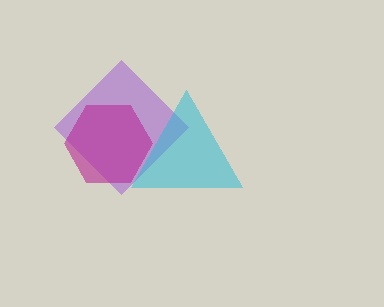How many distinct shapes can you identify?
There are 3 distinct shapes: a purple diamond, a magenta hexagon, a cyan triangle.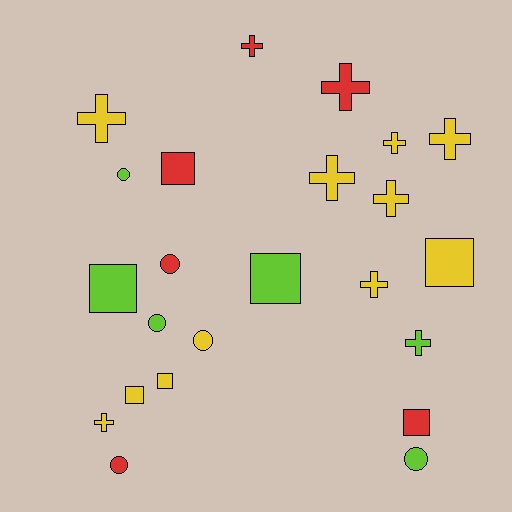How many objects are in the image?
There are 23 objects.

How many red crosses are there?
There are 2 red crosses.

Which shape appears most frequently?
Cross, with 10 objects.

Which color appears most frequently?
Yellow, with 11 objects.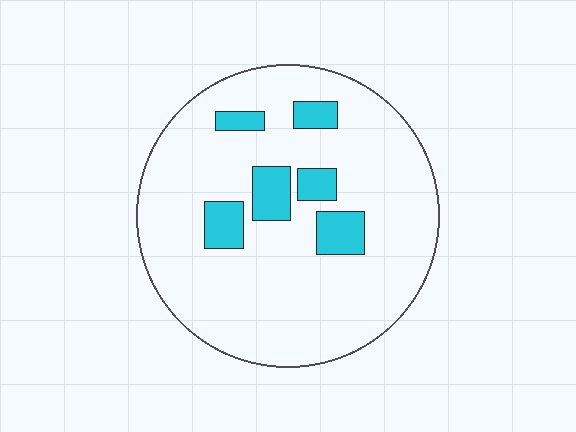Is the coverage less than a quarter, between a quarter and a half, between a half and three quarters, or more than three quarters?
Less than a quarter.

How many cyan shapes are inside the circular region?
6.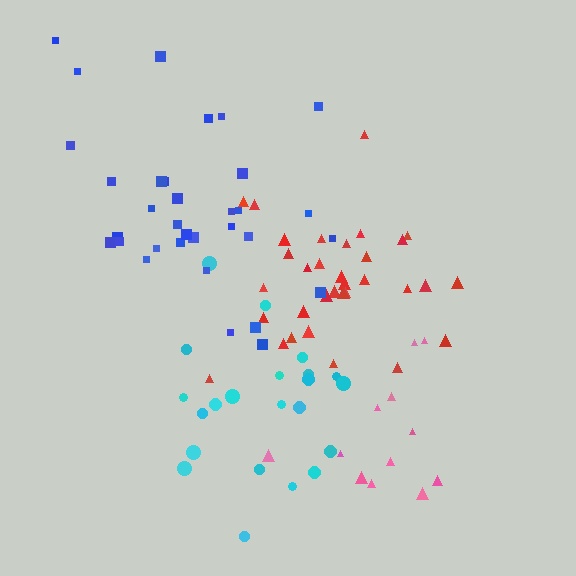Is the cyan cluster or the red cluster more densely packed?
Red.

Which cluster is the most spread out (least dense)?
Pink.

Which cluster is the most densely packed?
Red.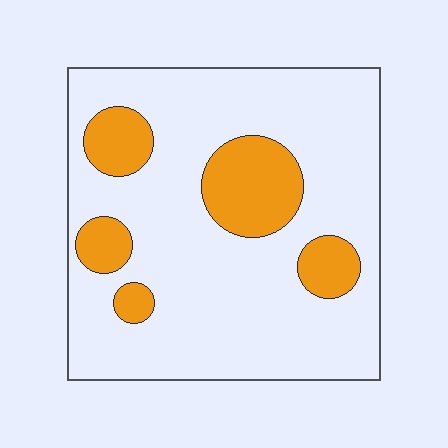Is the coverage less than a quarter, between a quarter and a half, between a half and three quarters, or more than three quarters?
Less than a quarter.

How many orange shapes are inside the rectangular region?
5.